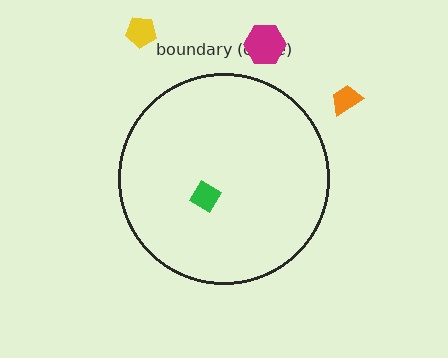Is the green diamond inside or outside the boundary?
Inside.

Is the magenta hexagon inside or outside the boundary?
Outside.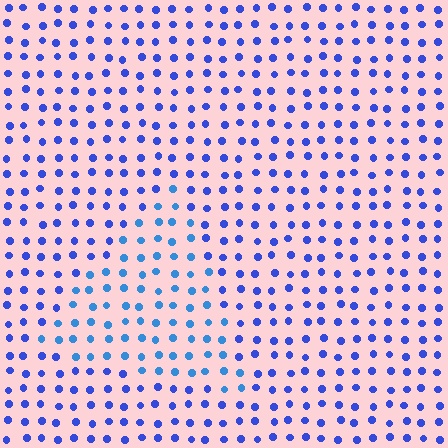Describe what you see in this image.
The image is filled with small blue elements in a uniform arrangement. A triangle-shaped region is visible where the elements are tinted to a slightly different hue, forming a subtle color boundary.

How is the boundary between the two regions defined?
The boundary is defined purely by a slight shift in hue (about 24 degrees). Spacing, size, and orientation are identical on both sides.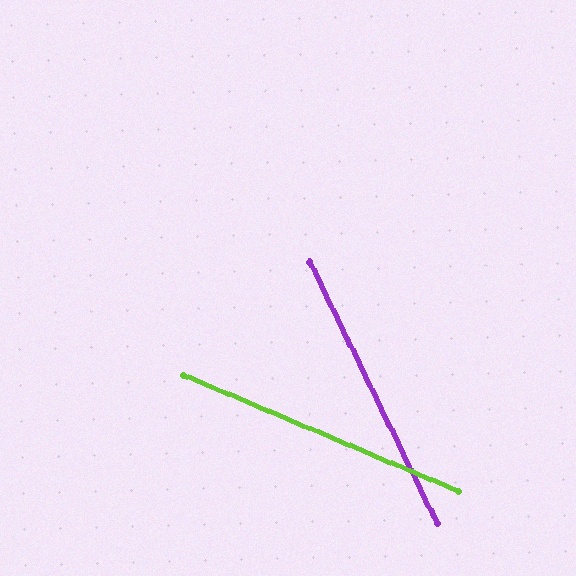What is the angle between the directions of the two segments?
Approximately 41 degrees.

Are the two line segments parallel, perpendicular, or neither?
Neither parallel nor perpendicular — they differ by about 41°.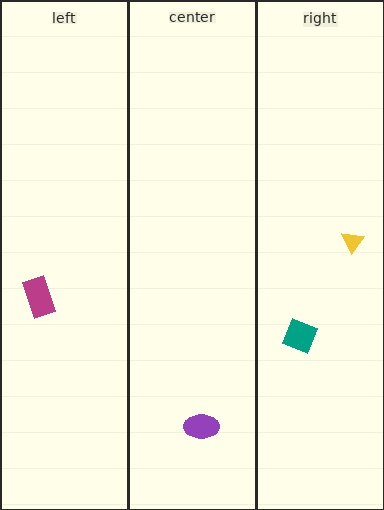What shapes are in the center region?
The purple ellipse.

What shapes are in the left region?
The magenta rectangle.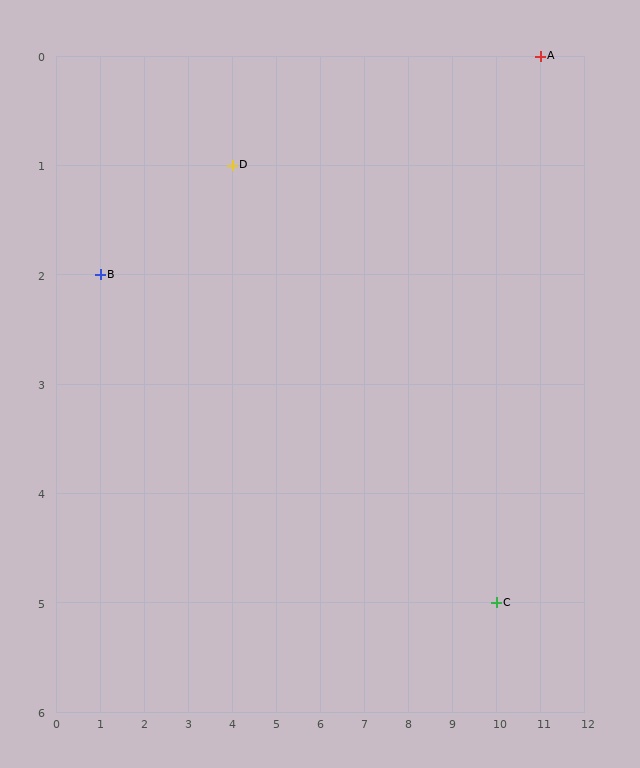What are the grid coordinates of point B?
Point B is at grid coordinates (1, 2).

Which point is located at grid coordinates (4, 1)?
Point D is at (4, 1).